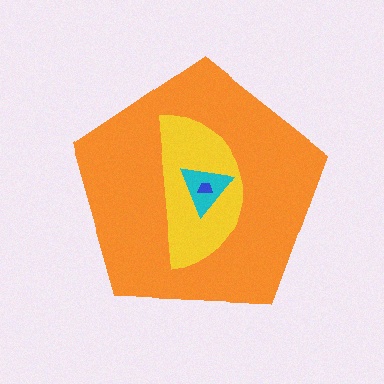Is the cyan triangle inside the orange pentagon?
Yes.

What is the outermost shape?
The orange pentagon.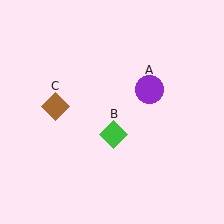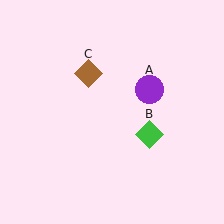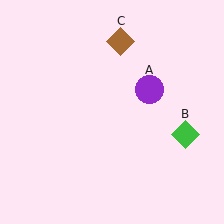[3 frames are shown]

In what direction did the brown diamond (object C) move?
The brown diamond (object C) moved up and to the right.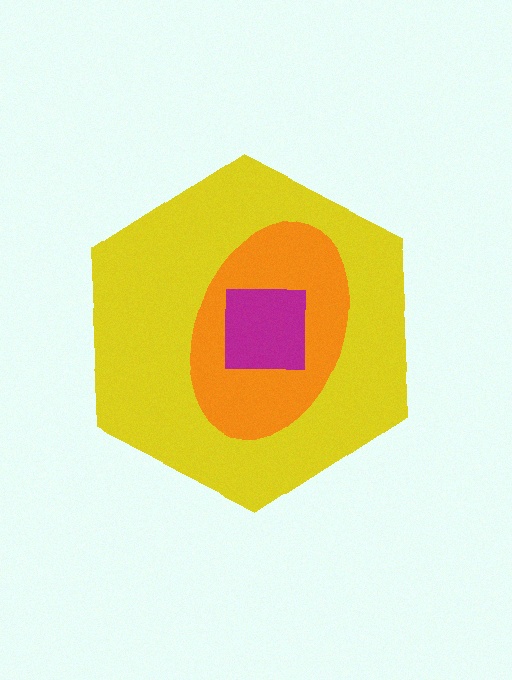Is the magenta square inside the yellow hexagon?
Yes.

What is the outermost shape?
The yellow hexagon.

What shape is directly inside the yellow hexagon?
The orange ellipse.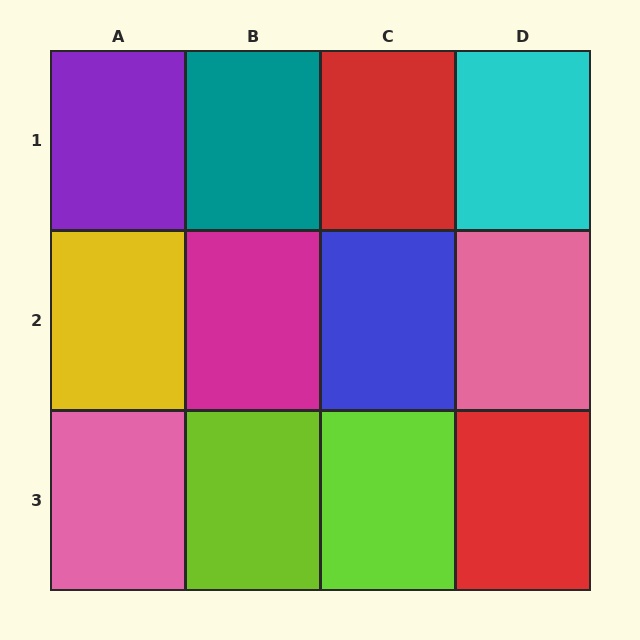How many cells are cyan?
1 cell is cyan.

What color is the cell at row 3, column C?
Lime.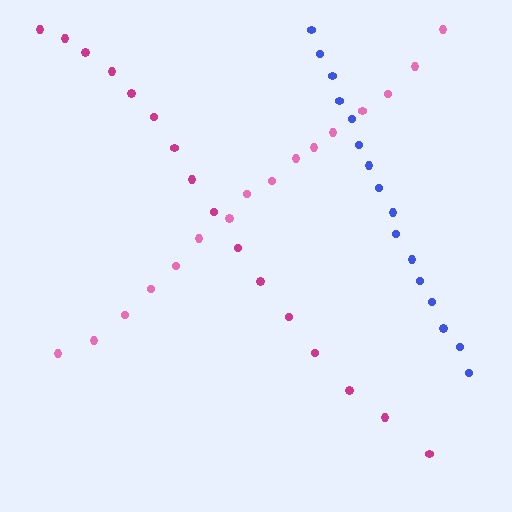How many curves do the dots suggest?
There are 3 distinct paths.